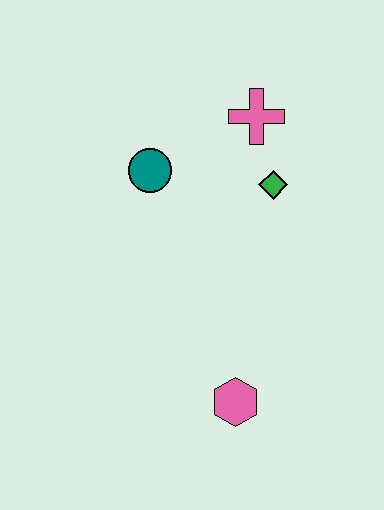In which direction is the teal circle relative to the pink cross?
The teal circle is to the left of the pink cross.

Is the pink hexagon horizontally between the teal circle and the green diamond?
Yes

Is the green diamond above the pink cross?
No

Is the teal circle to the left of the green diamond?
Yes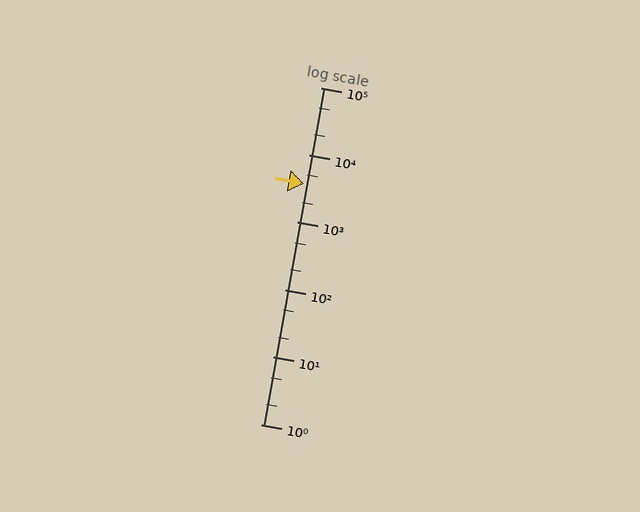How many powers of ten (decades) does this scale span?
The scale spans 5 decades, from 1 to 100000.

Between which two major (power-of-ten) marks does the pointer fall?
The pointer is between 1000 and 10000.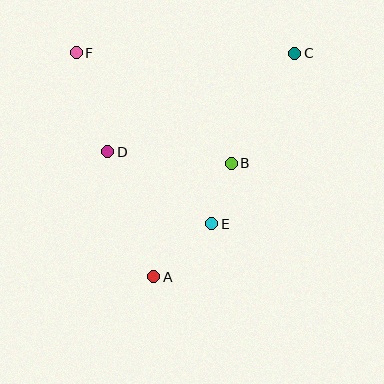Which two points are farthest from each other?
Points A and C are farthest from each other.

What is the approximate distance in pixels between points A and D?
The distance between A and D is approximately 133 pixels.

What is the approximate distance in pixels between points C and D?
The distance between C and D is approximately 211 pixels.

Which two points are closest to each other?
Points B and E are closest to each other.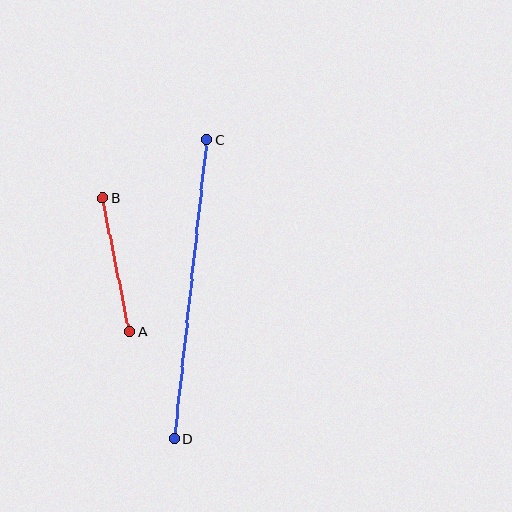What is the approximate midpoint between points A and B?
The midpoint is at approximately (116, 265) pixels.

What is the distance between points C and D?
The distance is approximately 301 pixels.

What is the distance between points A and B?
The distance is approximately 136 pixels.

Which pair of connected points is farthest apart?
Points C and D are farthest apart.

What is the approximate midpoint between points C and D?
The midpoint is at approximately (191, 289) pixels.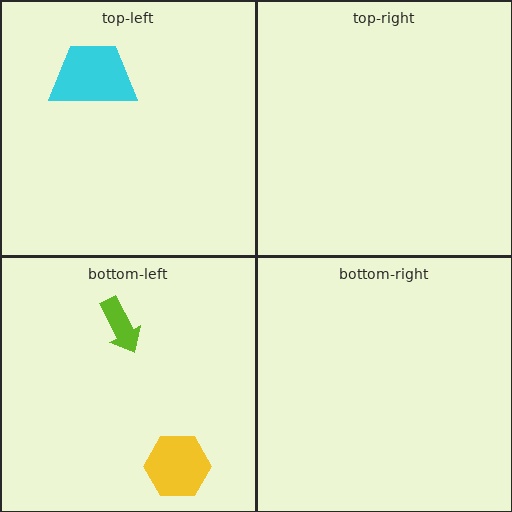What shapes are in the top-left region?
The cyan trapezoid.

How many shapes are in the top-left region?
1.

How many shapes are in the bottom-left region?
2.